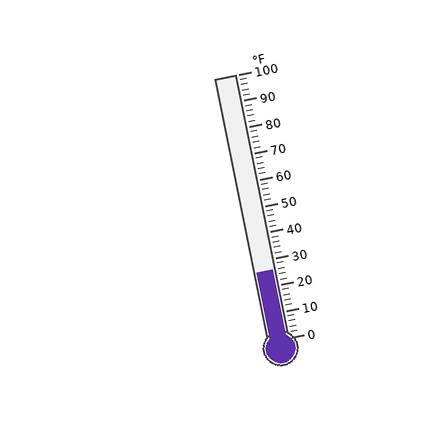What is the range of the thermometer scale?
The thermometer scale ranges from 0°F to 100°F.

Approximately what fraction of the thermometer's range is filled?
The thermometer is filled to approximately 25% of its range.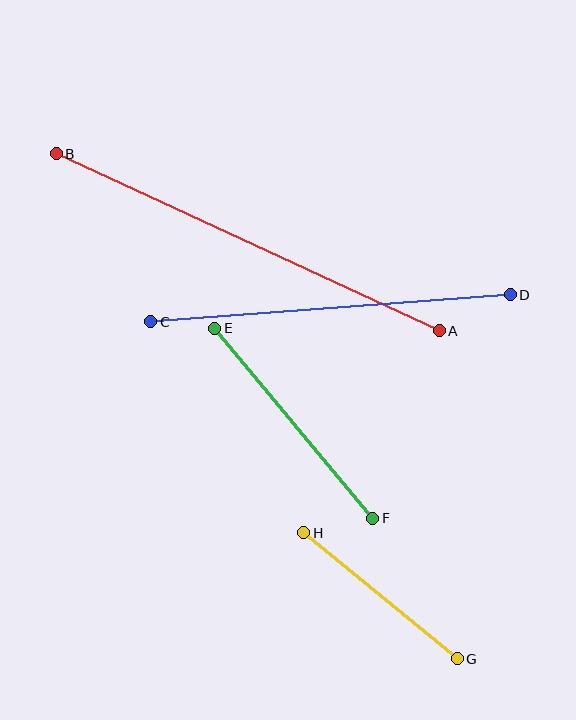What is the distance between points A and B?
The distance is approximately 422 pixels.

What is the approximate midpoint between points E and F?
The midpoint is at approximately (294, 423) pixels.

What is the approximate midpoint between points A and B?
The midpoint is at approximately (248, 242) pixels.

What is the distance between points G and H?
The distance is approximately 199 pixels.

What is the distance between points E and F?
The distance is approximately 247 pixels.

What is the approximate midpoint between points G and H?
The midpoint is at approximately (380, 596) pixels.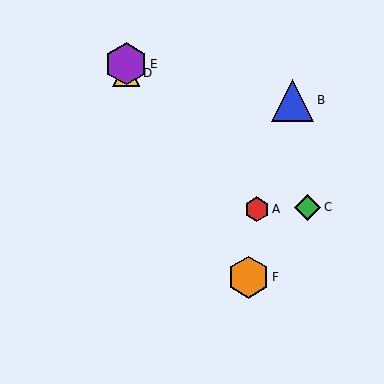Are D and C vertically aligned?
No, D is at x≈126 and C is at x≈308.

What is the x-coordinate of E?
Object E is at x≈126.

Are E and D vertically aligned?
Yes, both are at x≈126.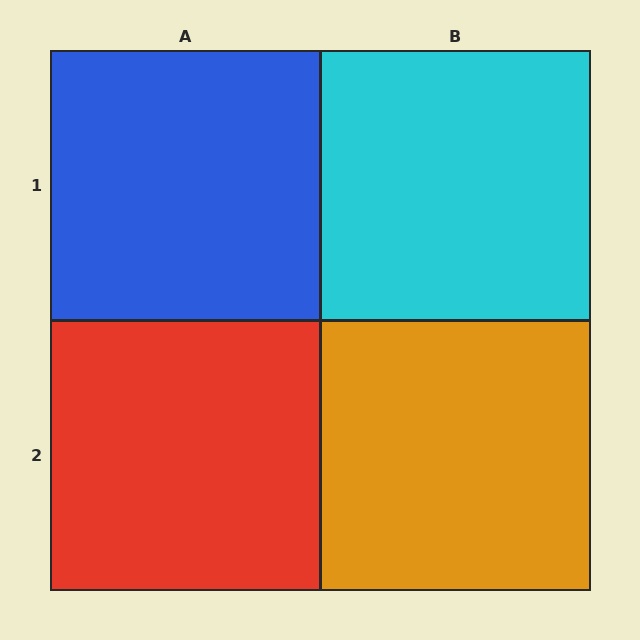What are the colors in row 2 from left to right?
Red, orange.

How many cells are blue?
1 cell is blue.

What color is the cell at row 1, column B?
Cyan.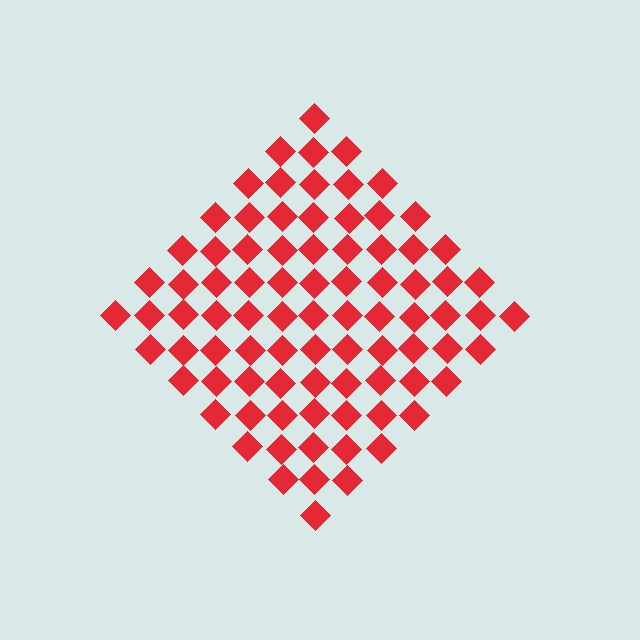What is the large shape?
The large shape is a diamond.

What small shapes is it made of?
It is made of small diamonds.